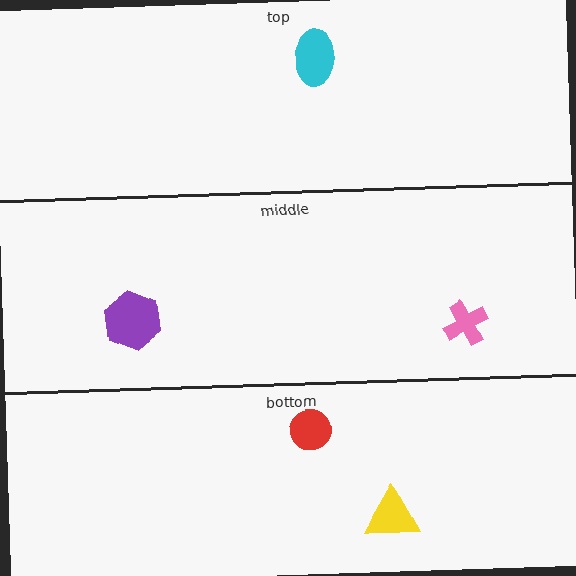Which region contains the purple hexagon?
The middle region.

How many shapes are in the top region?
1.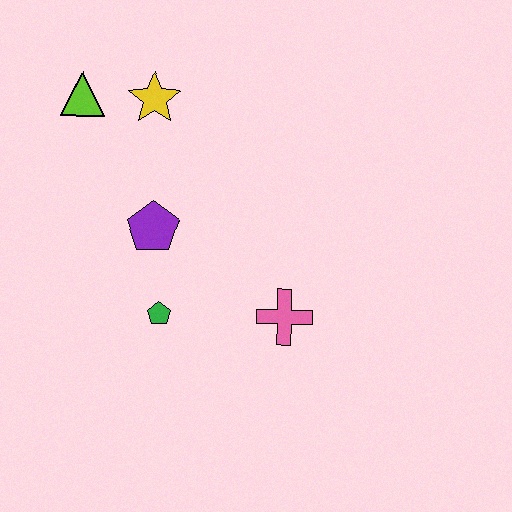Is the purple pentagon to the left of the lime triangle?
No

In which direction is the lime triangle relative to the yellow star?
The lime triangle is to the left of the yellow star.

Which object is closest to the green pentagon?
The purple pentagon is closest to the green pentagon.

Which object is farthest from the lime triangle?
The pink cross is farthest from the lime triangle.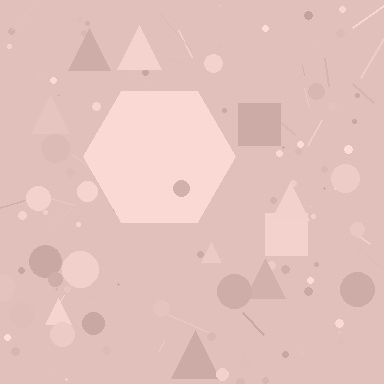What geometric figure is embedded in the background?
A hexagon is embedded in the background.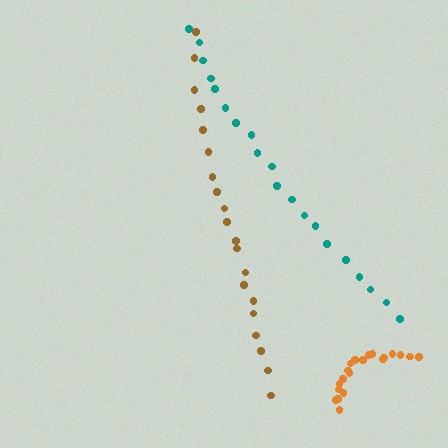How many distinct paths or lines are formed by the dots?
There are 3 distinct paths.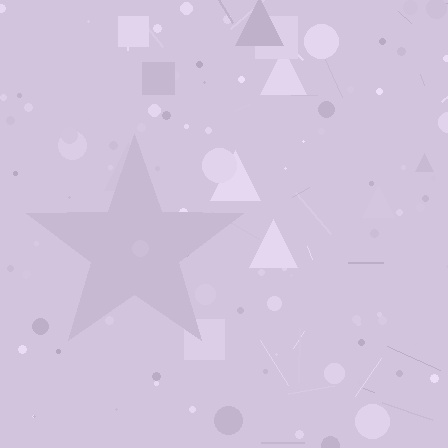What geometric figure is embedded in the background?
A star is embedded in the background.